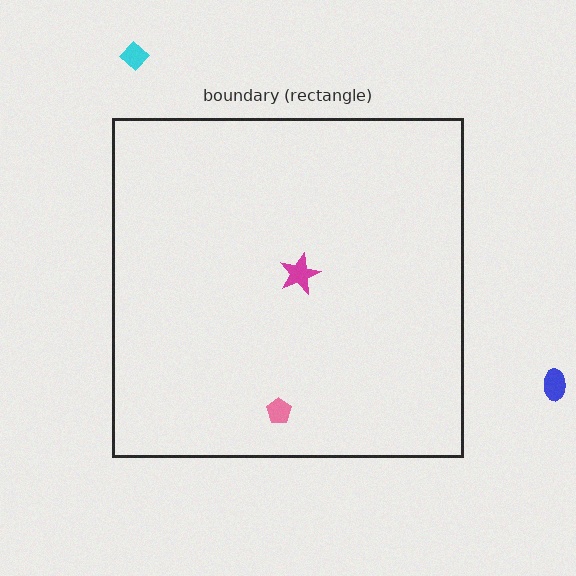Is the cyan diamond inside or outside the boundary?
Outside.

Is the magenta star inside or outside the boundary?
Inside.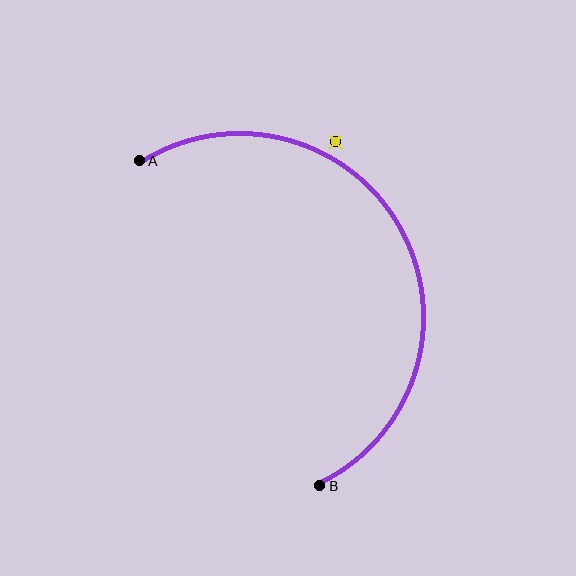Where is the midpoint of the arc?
The arc midpoint is the point on the curve farthest from the straight line joining A and B. It sits to the right of that line.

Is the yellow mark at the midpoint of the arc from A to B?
No — the yellow mark does not lie on the arc at all. It sits slightly outside the curve.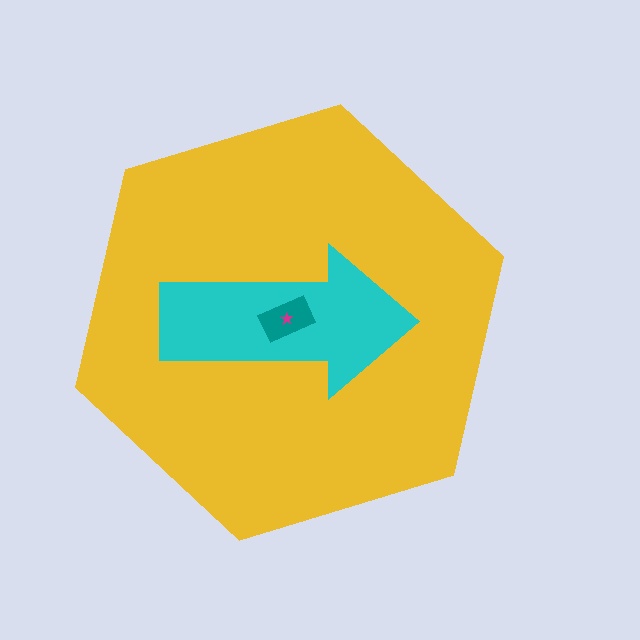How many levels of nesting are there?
4.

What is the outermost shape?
The yellow hexagon.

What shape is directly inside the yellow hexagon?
The cyan arrow.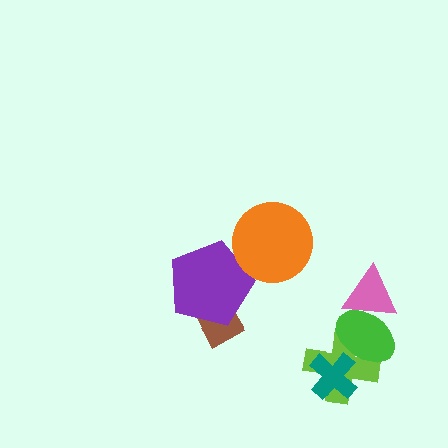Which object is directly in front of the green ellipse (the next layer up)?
The pink triangle is directly in front of the green ellipse.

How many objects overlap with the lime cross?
2 objects overlap with the lime cross.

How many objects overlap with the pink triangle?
1 object overlaps with the pink triangle.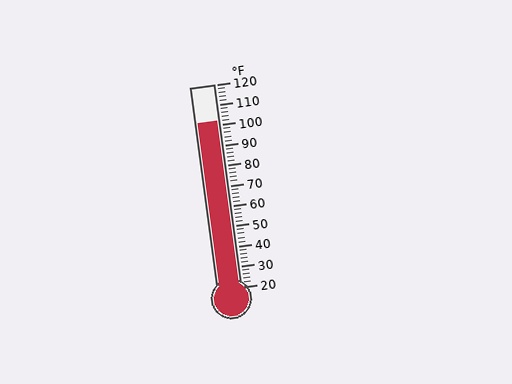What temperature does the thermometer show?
The thermometer shows approximately 102°F.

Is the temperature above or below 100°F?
The temperature is above 100°F.